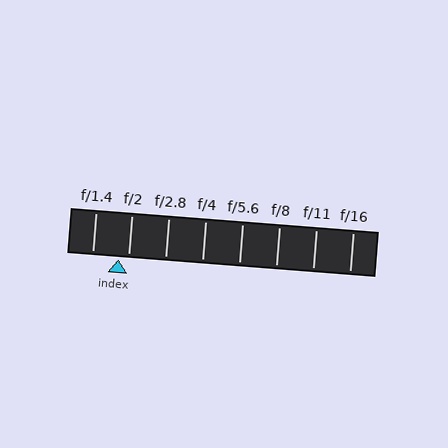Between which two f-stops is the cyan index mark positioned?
The index mark is between f/1.4 and f/2.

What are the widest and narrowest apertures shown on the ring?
The widest aperture shown is f/1.4 and the narrowest is f/16.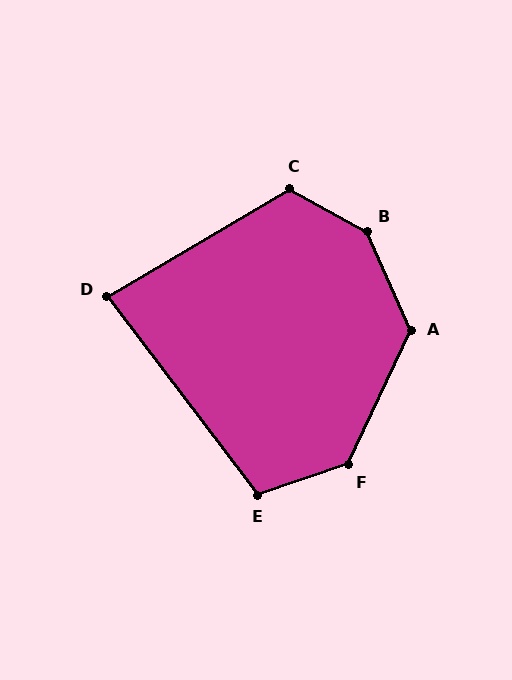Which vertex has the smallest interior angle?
D, at approximately 83 degrees.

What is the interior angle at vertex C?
Approximately 120 degrees (obtuse).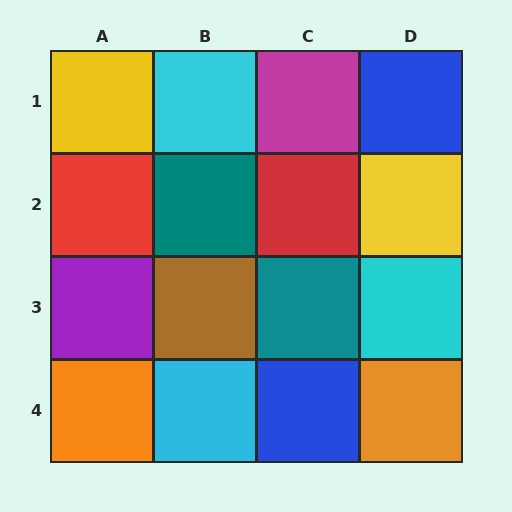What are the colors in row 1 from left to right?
Yellow, cyan, magenta, blue.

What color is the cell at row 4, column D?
Orange.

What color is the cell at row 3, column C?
Teal.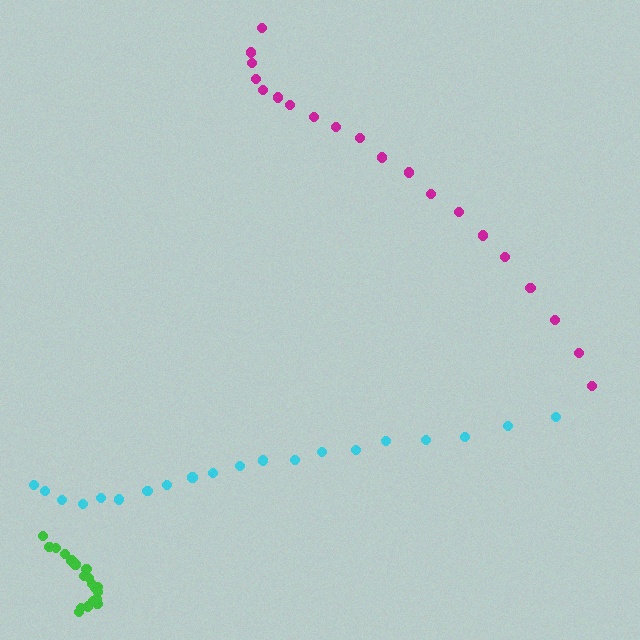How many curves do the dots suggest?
There are 3 distinct paths.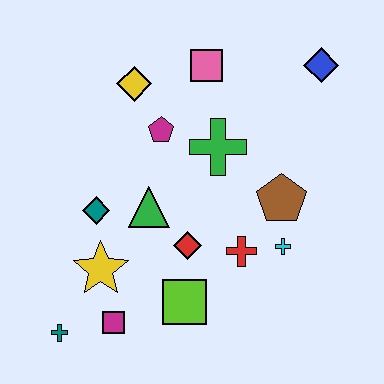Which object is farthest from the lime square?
The blue diamond is farthest from the lime square.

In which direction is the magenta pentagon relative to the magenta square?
The magenta pentagon is above the magenta square.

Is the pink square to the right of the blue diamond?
No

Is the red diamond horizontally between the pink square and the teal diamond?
Yes